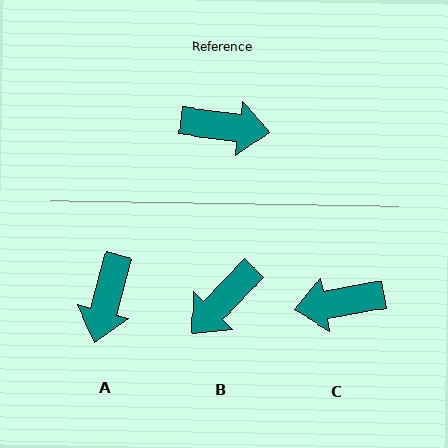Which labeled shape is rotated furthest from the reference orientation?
C, about 163 degrees away.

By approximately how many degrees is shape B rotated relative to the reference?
Approximately 126 degrees clockwise.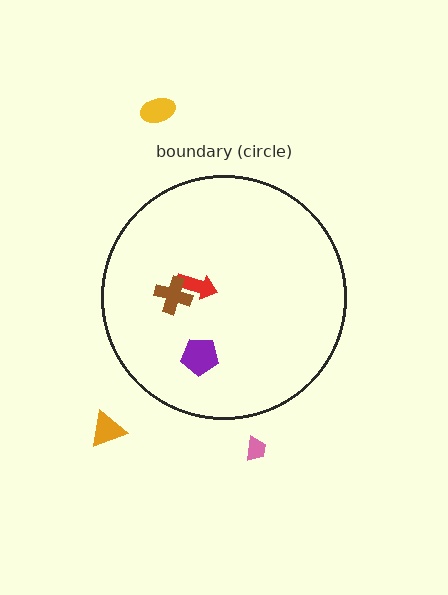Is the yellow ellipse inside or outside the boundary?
Outside.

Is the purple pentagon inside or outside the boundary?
Inside.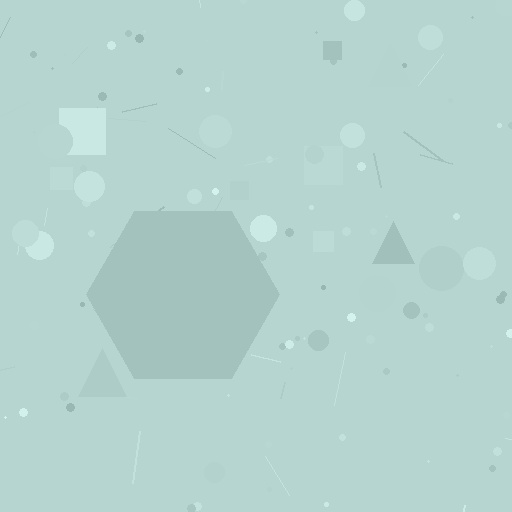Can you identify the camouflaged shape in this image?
The camouflaged shape is a hexagon.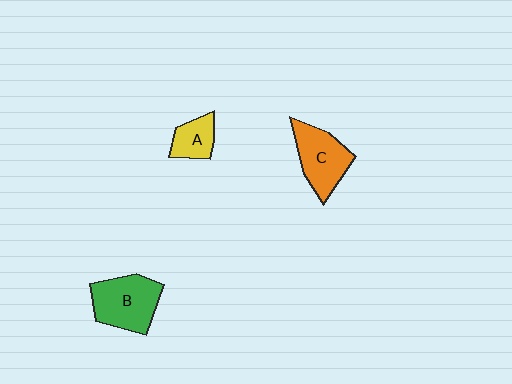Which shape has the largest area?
Shape B (green).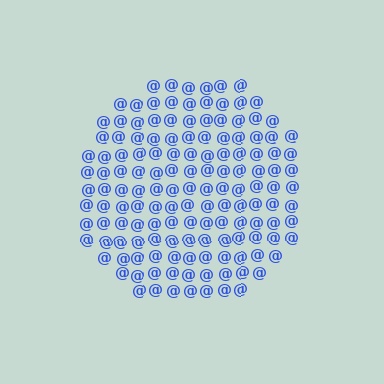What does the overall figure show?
The overall figure shows a circle.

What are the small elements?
The small elements are at signs.